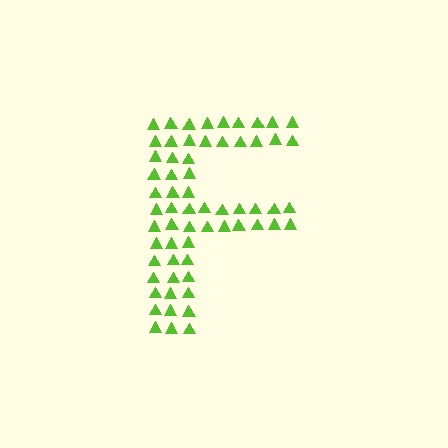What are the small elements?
The small elements are triangles.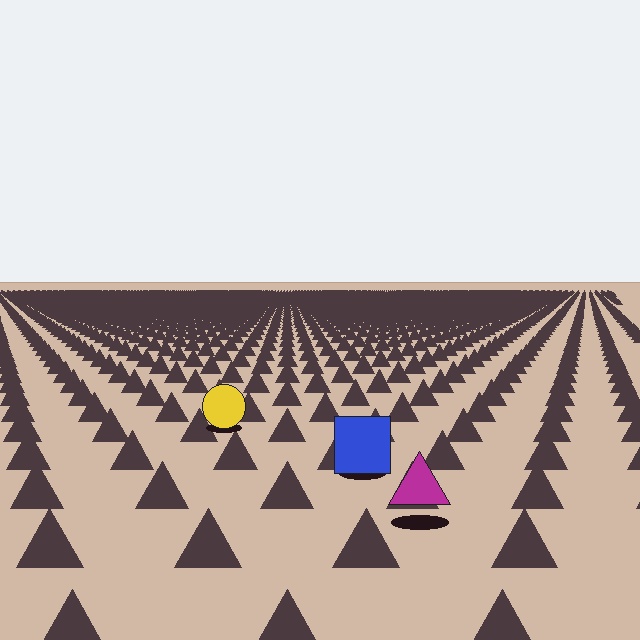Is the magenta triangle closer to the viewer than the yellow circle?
Yes. The magenta triangle is closer — you can tell from the texture gradient: the ground texture is coarser near it.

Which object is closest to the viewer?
The magenta triangle is closest. The texture marks near it are larger and more spread out.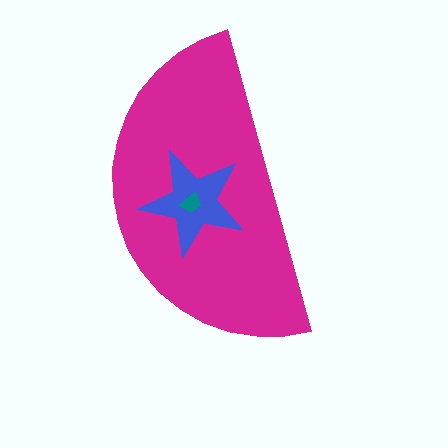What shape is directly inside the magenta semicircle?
The blue star.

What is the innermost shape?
The teal trapezoid.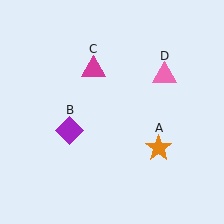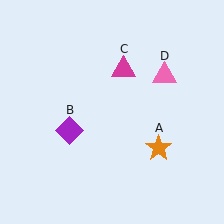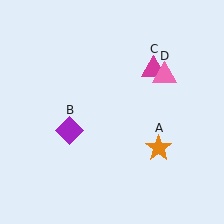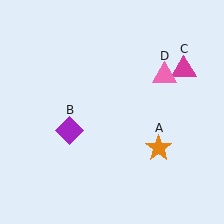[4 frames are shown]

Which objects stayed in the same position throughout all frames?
Orange star (object A) and purple diamond (object B) and pink triangle (object D) remained stationary.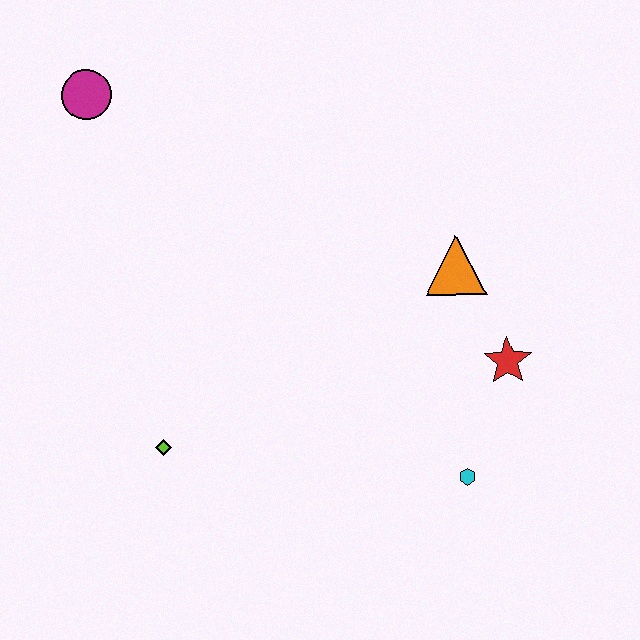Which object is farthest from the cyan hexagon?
The magenta circle is farthest from the cyan hexagon.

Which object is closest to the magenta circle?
The lime diamond is closest to the magenta circle.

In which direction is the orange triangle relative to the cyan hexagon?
The orange triangle is above the cyan hexagon.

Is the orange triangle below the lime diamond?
No